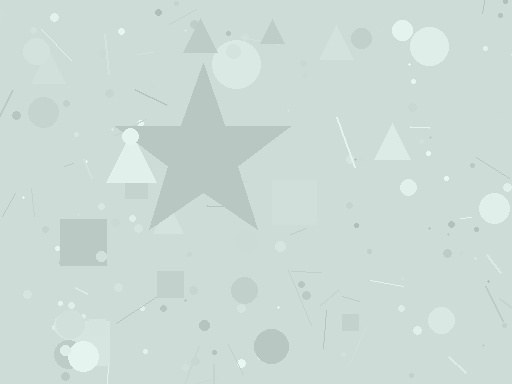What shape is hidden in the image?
A star is hidden in the image.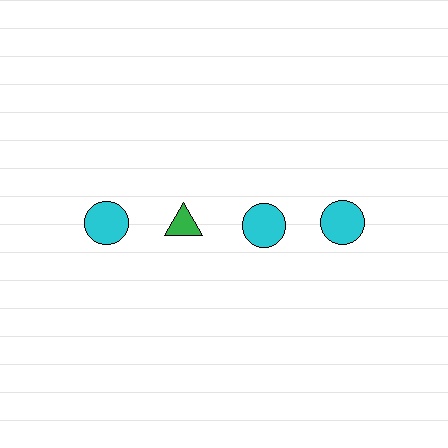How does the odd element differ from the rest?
It differs in both color (green instead of cyan) and shape (triangle instead of circle).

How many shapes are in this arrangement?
There are 4 shapes arranged in a grid pattern.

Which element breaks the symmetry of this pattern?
The green triangle in the top row, second from left column breaks the symmetry. All other shapes are cyan circles.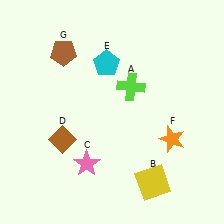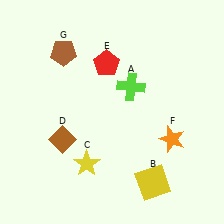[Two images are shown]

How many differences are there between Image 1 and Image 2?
There are 2 differences between the two images.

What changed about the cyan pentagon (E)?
In Image 1, E is cyan. In Image 2, it changed to red.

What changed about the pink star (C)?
In Image 1, C is pink. In Image 2, it changed to yellow.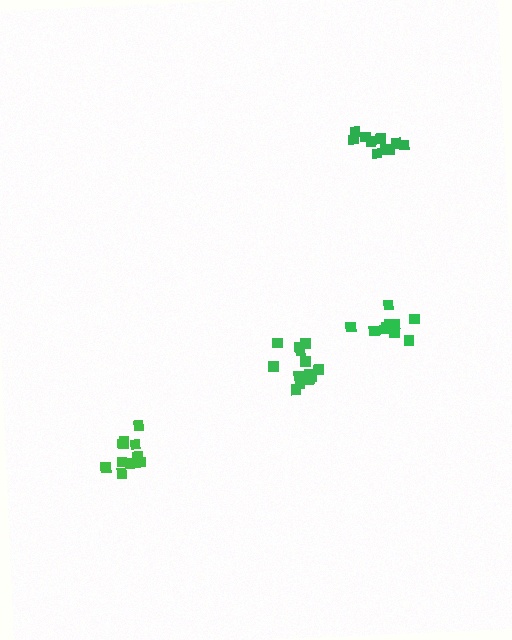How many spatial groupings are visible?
There are 4 spatial groupings.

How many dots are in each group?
Group 1: 11 dots, Group 2: 11 dots, Group 3: 13 dots, Group 4: 10 dots (45 total).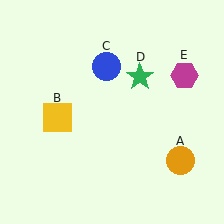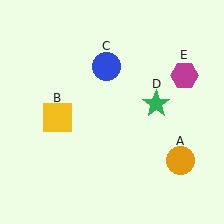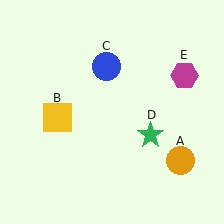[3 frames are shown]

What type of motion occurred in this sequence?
The green star (object D) rotated clockwise around the center of the scene.